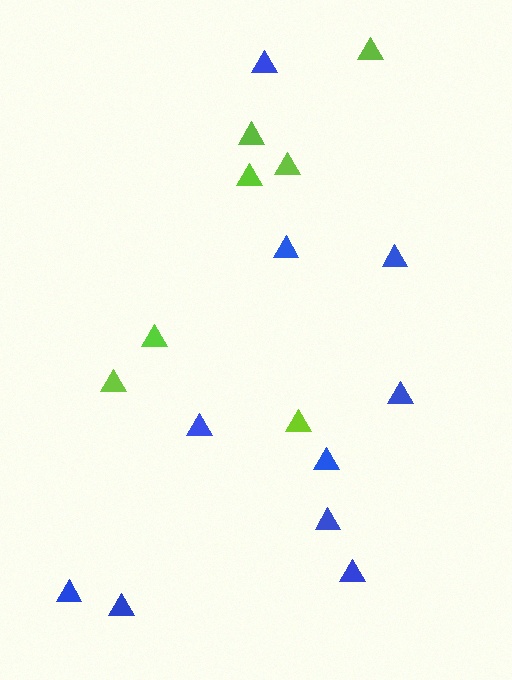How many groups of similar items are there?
There are 2 groups: one group of blue triangles (10) and one group of lime triangles (7).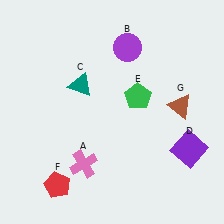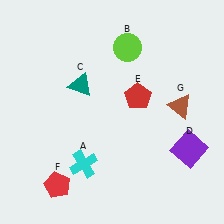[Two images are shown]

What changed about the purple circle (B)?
In Image 1, B is purple. In Image 2, it changed to lime.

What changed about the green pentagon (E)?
In Image 1, E is green. In Image 2, it changed to red.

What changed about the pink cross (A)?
In Image 1, A is pink. In Image 2, it changed to cyan.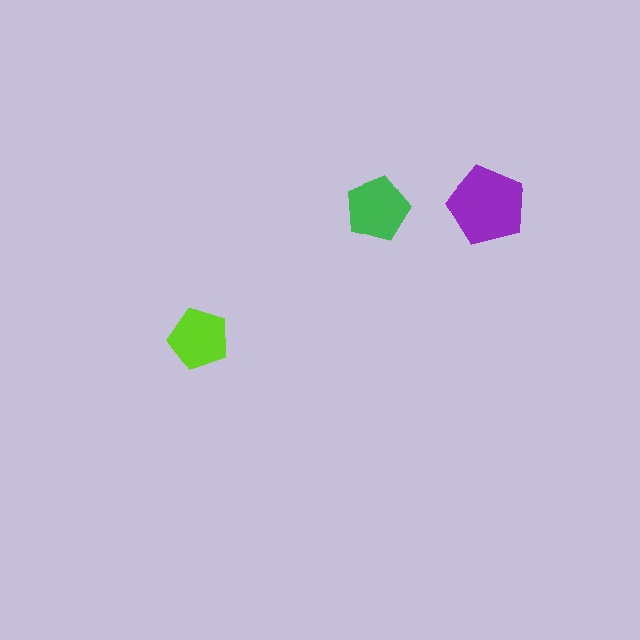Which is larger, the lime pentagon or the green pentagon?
The green one.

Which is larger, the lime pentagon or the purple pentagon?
The purple one.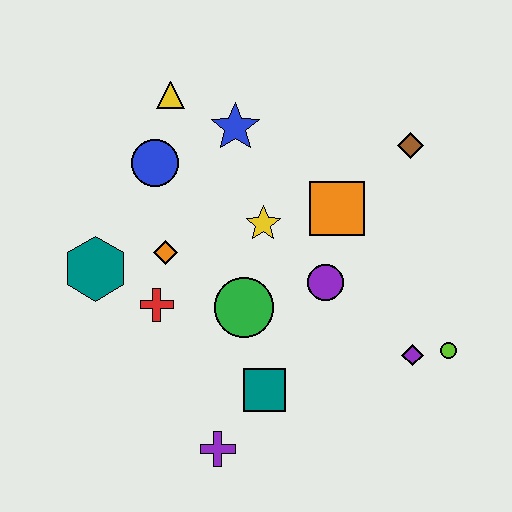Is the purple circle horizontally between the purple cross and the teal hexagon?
No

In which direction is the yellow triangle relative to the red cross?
The yellow triangle is above the red cross.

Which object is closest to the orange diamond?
The red cross is closest to the orange diamond.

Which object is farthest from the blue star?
The purple cross is farthest from the blue star.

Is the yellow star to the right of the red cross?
Yes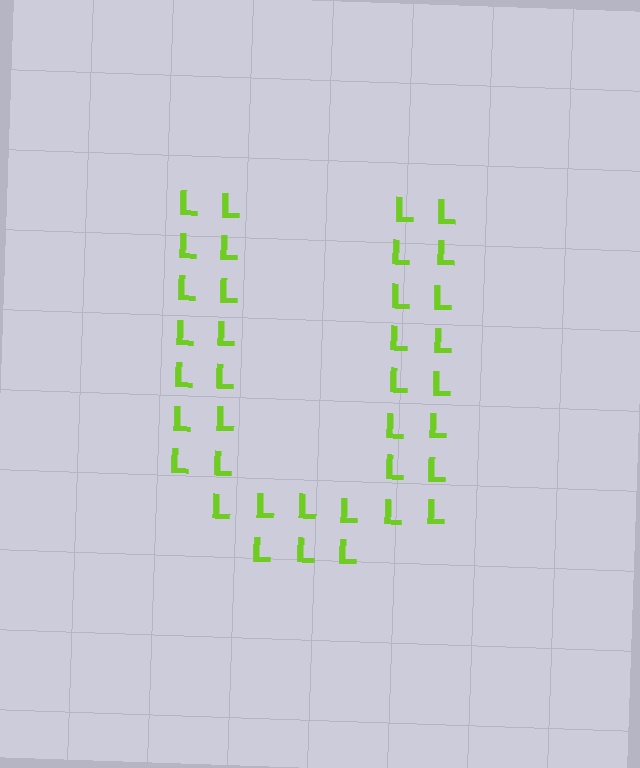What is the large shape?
The large shape is the letter U.